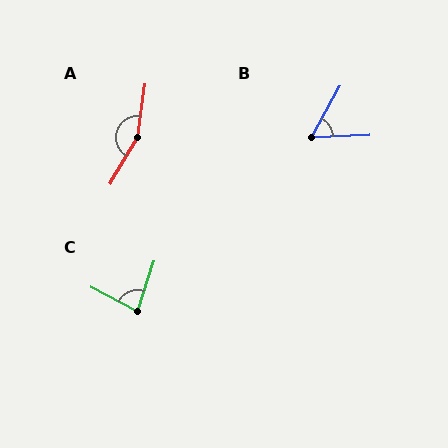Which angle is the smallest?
B, at approximately 59 degrees.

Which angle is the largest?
A, at approximately 158 degrees.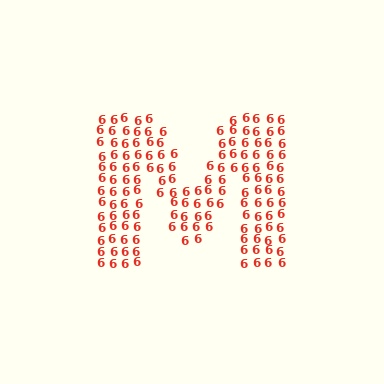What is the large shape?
The large shape is the letter M.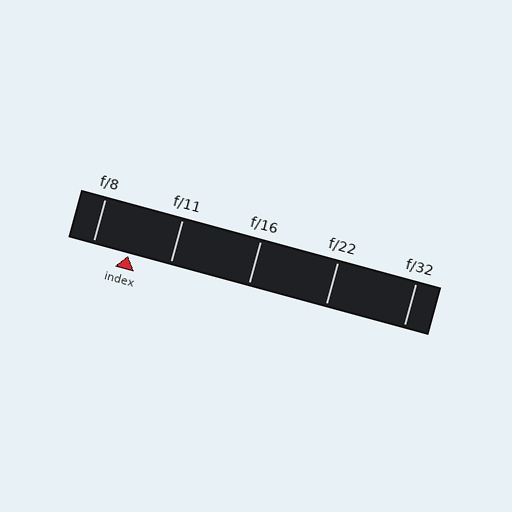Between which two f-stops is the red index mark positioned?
The index mark is between f/8 and f/11.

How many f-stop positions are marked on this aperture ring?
There are 5 f-stop positions marked.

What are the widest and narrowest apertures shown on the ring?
The widest aperture shown is f/8 and the narrowest is f/32.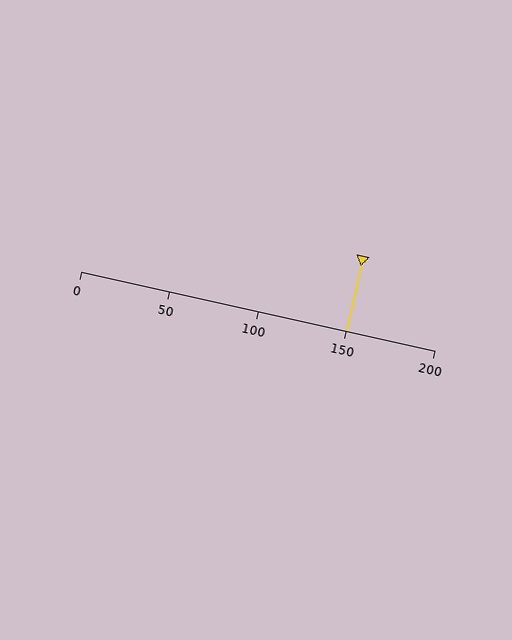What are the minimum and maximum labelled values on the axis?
The axis runs from 0 to 200.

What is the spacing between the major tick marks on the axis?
The major ticks are spaced 50 apart.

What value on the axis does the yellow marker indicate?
The marker indicates approximately 150.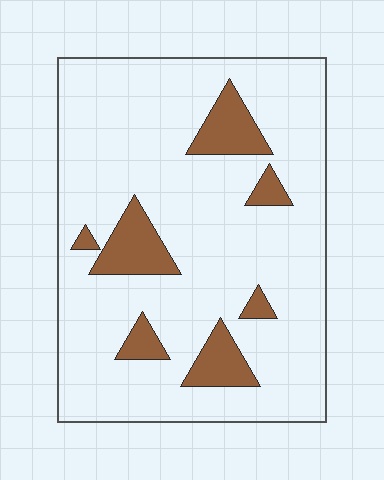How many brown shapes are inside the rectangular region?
7.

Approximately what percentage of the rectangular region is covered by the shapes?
Approximately 15%.